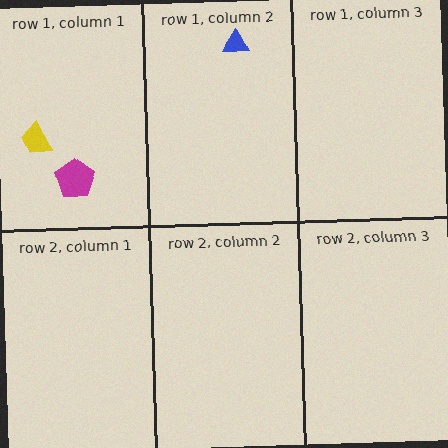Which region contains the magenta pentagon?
The row 1, column 1 region.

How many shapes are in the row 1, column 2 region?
1.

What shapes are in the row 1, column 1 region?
The magenta pentagon, the yellow trapezoid.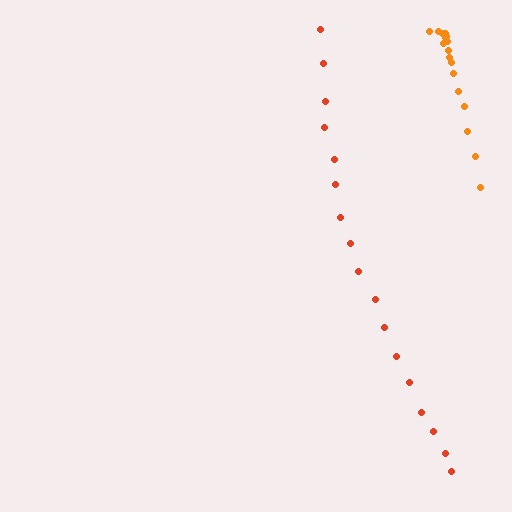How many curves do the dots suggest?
There are 2 distinct paths.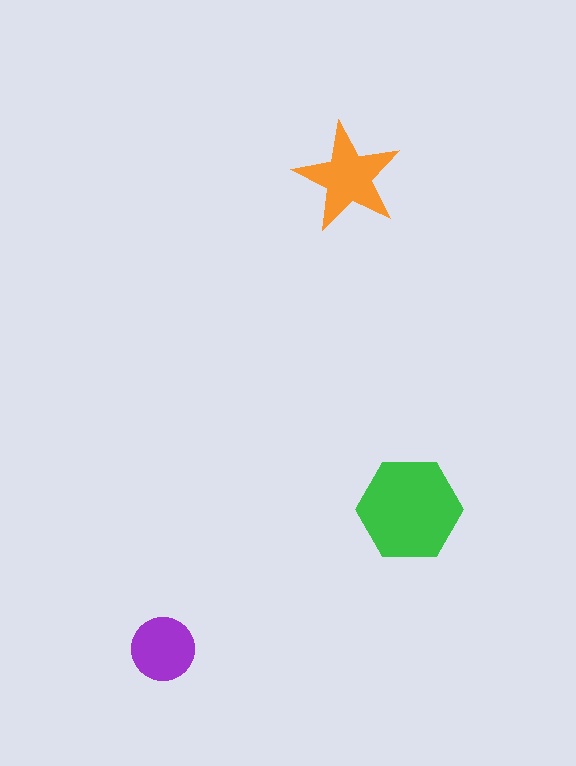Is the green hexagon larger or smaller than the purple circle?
Larger.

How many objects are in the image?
There are 3 objects in the image.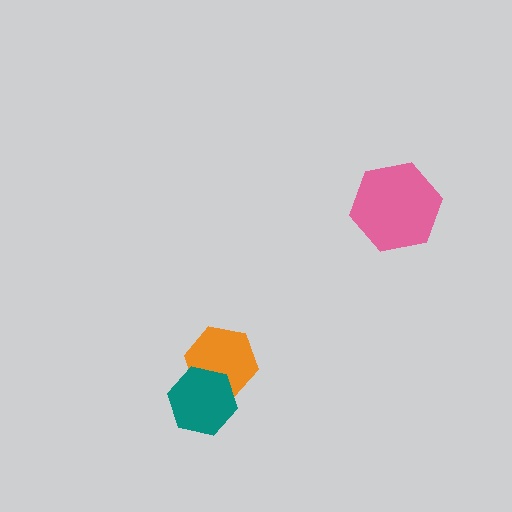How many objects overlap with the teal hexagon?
1 object overlaps with the teal hexagon.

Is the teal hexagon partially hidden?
No, no other shape covers it.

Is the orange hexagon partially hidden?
Yes, it is partially covered by another shape.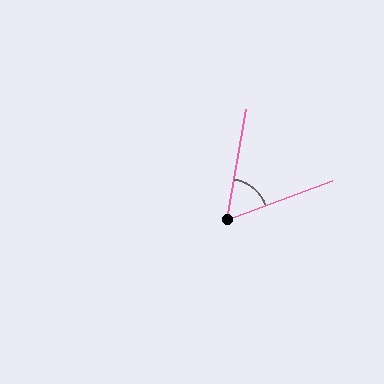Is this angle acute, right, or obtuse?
It is acute.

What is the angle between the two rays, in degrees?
Approximately 60 degrees.